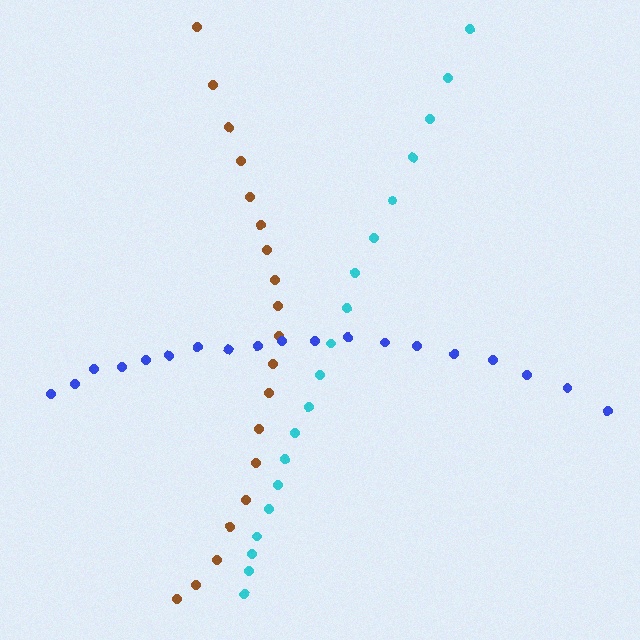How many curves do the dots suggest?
There are 3 distinct paths.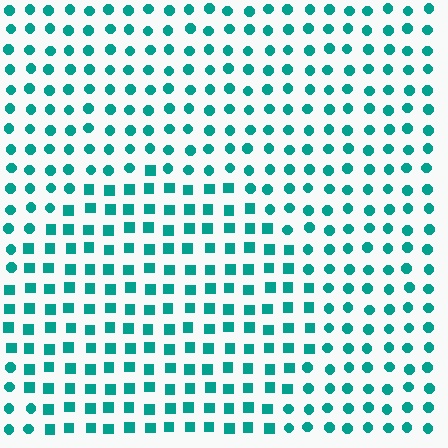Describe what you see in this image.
The image is filled with small teal elements arranged in a uniform grid. A circle-shaped region contains squares, while the surrounding area contains circles. The boundary is defined purely by the change in element shape.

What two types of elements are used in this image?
The image uses squares inside the circle region and circles outside it.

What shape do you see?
I see a circle.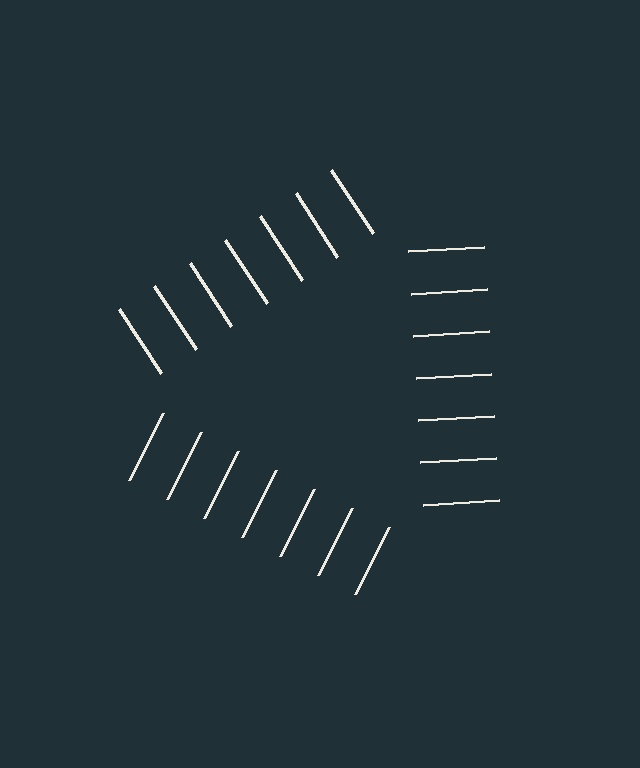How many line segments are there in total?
21 — 7 along each of the 3 edges.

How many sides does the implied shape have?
3 sides — the line-ends trace a triangle.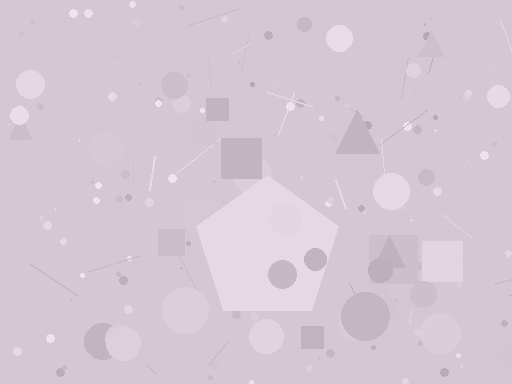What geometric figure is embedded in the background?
A pentagon is embedded in the background.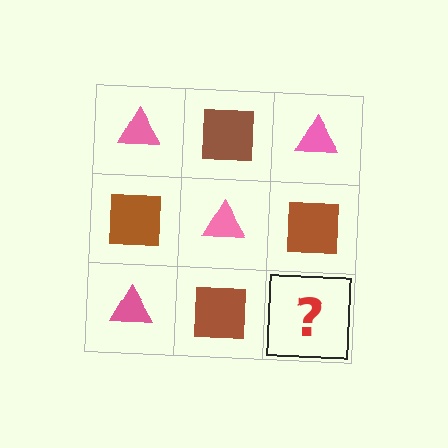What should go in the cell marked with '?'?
The missing cell should contain a pink triangle.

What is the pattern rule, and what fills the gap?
The rule is that it alternates pink triangle and brown square in a checkerboard pattern. The gap should be filled with a pink triangle.